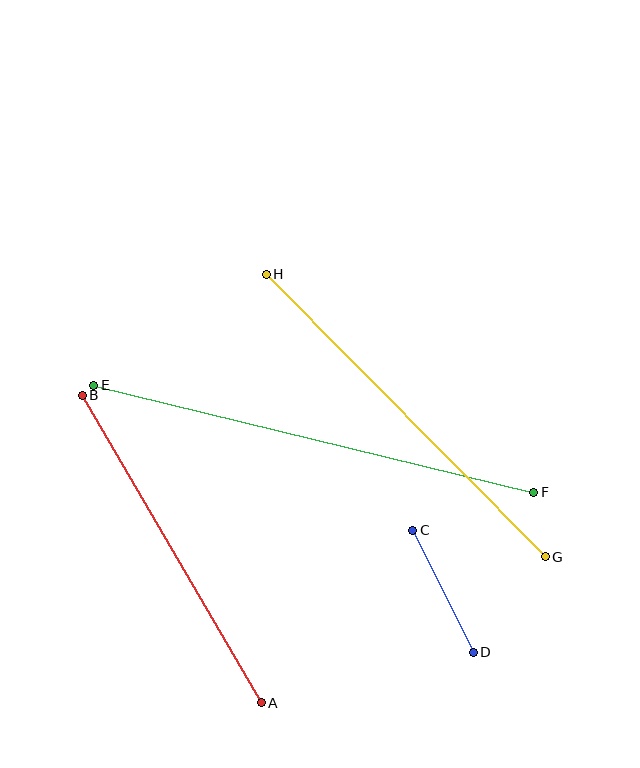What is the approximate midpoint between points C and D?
The midpoint is at approximately (443, 591) pixels.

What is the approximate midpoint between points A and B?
The midpoint is at approximately (172, 549) pixels.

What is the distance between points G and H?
The distance is approximately 397 pixels.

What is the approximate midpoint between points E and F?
The midpoint is at approximately (314, 439) pixels.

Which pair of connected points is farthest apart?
Points E and F are farthest apart.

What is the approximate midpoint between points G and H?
The midpoint is at approximately (406, 415) pixels.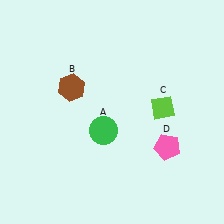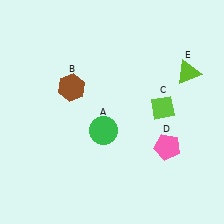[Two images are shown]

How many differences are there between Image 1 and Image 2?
There is 1 difference between the two images.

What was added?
A lime triangle (E) was added in Image 2.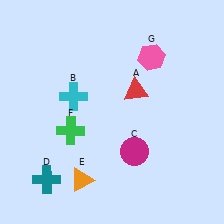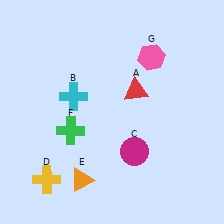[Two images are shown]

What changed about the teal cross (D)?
In Image 1, D is teal. In Image 2, it changed to yellow.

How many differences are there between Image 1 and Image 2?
There is 1 difference between the two images.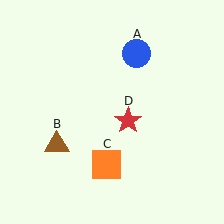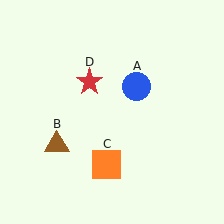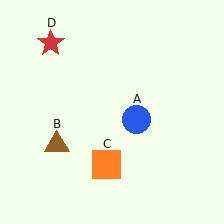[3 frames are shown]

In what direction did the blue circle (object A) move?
The blue circle (object A) moved down.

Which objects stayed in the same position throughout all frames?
Brown triangle (object B) and orange square (object C) remained stationary.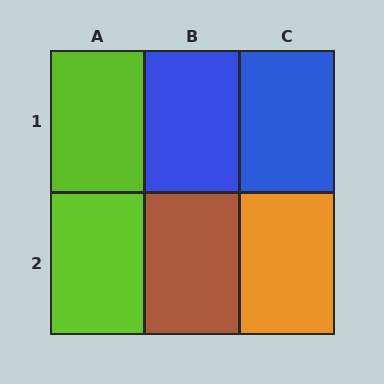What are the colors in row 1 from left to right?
Lime, blue, blue.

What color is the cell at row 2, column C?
Orange.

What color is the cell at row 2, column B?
Brown.